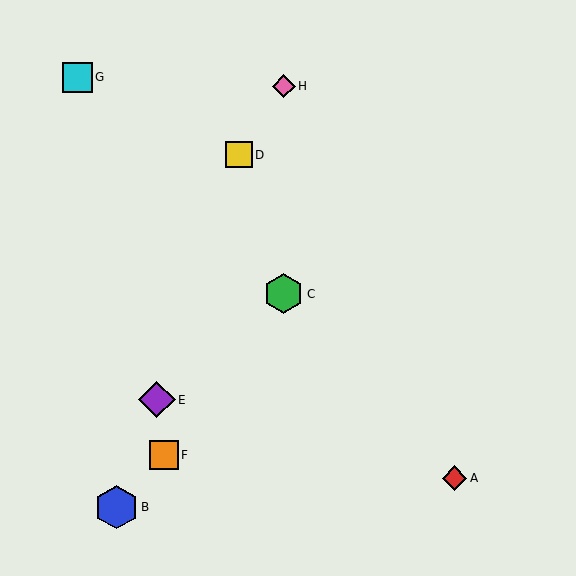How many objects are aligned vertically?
2 objects (C, H) are aligned vertically.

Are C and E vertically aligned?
No, C is at x≈284 and E is at x≈157.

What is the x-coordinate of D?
Object D is at x≈239.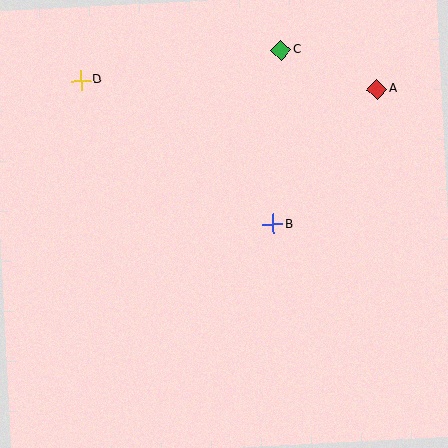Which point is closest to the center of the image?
Point B at (273, 225) is closest to the center.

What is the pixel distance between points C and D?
The distance between C and D is 203 pixels.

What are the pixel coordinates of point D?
Point D is at (81, 80).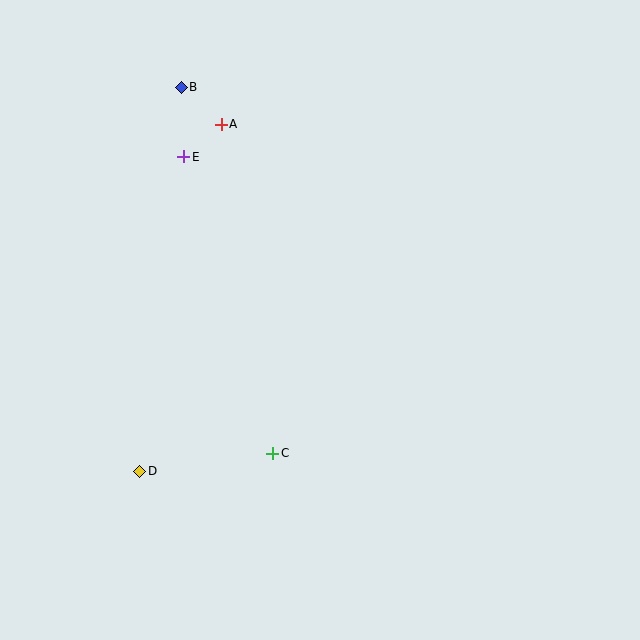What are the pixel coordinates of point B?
Point B is at (181, 87).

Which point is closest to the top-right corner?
Point A is closest to the top-right corner.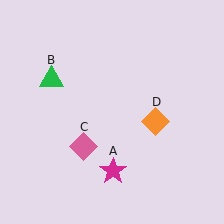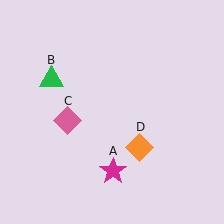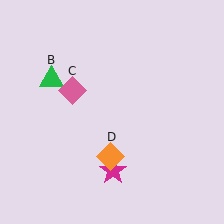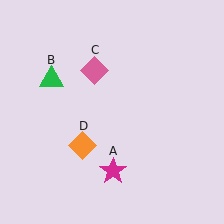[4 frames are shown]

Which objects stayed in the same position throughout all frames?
Magenta star (object A) and green triangle (object B) remained stationary.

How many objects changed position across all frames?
2 objects changed position: pink diamond (object C), orange diamond (object D).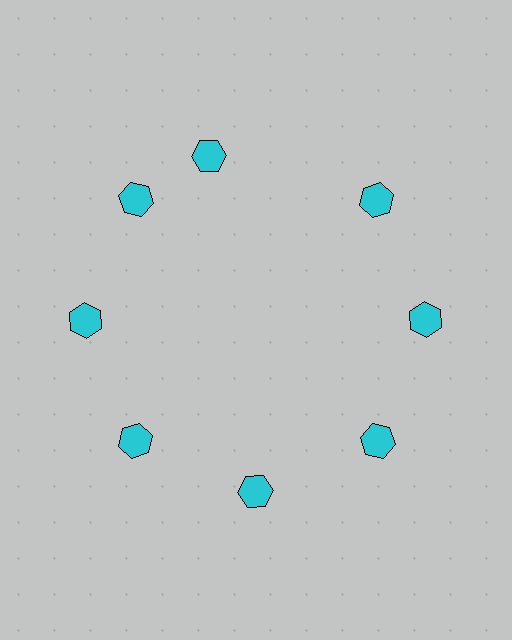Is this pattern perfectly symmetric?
No. The 8 cyan hexagons are arranged in a ring, but one element near the 12 o'clock position is rotated out of alignment along the ring, breaking the 8-fold rotational symmetry.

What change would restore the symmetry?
The symmetry would be restored by rotating it back into even spacing with its neighbors so that all 8 hexagons sit at equal angles and equal distance from the center.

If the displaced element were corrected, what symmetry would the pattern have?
It would have 8-fold rotational symmetry — the pattern would map onto itself every 45 degrees.